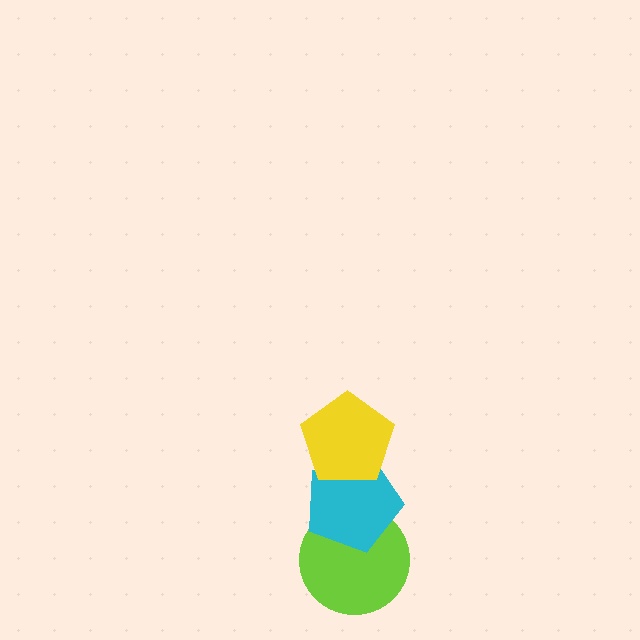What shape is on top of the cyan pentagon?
The yellow pentagon is on top of the cyan pentagon.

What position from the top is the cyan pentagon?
The cyan pentagon is 2nd from the top.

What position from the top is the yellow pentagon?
The yellow pentagon is 1st from the top.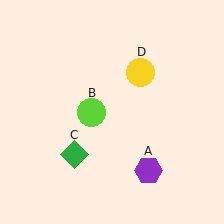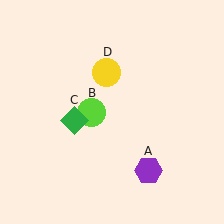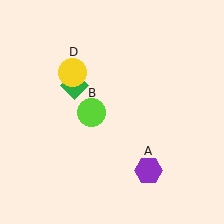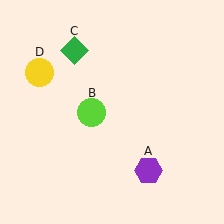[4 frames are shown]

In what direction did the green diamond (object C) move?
The green diamond (object C) moved up.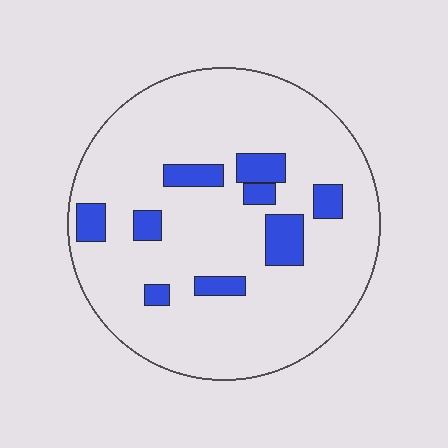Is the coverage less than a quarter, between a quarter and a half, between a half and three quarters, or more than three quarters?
Less than a quarter.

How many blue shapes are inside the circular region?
9.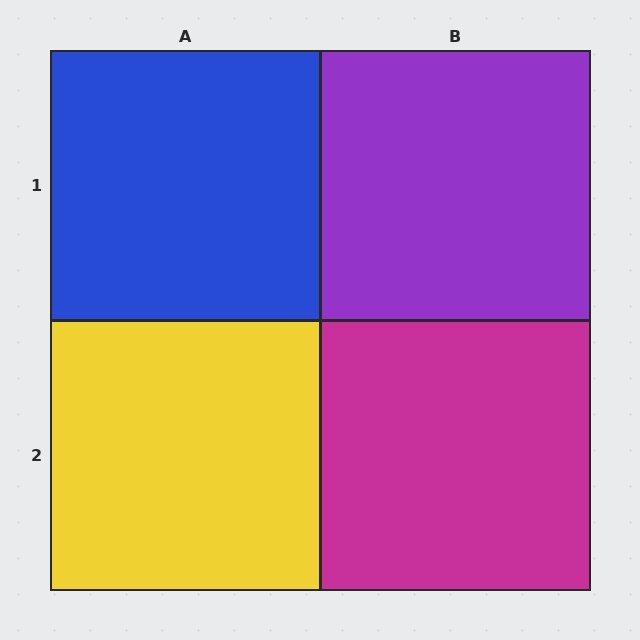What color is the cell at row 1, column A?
Blue.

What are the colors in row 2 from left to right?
Yellow, magenta.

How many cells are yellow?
1 cell is yellow.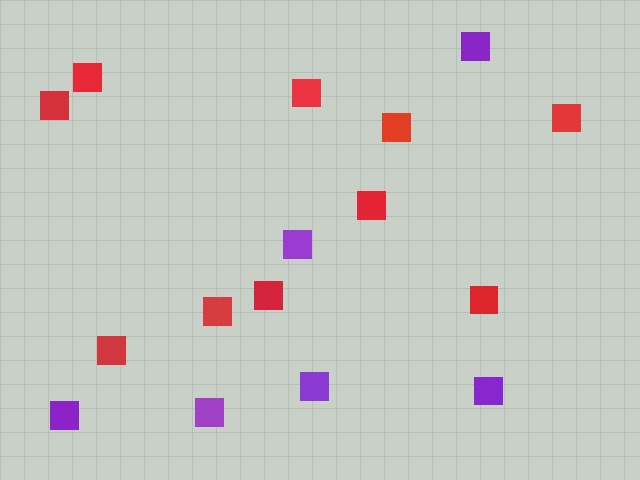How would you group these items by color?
There are 2 groups: one group of red squares (10) and one group of purple squares (6).